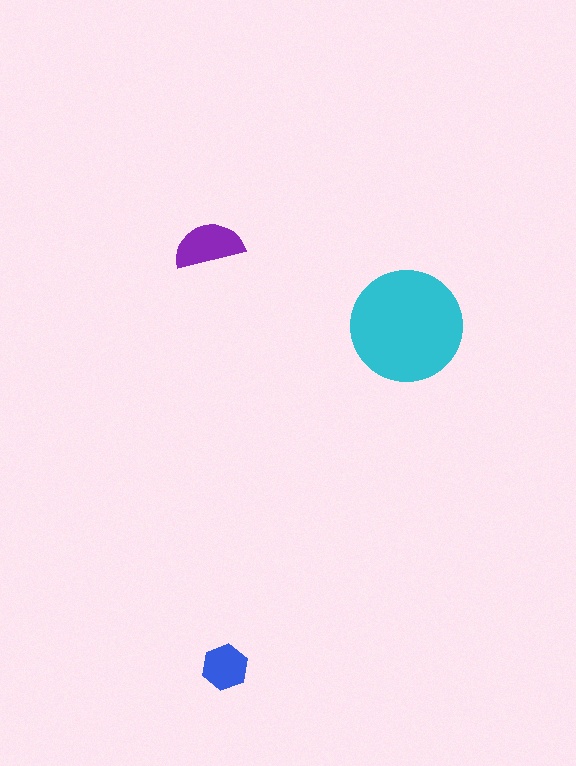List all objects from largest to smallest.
The cyan circle, the purple semicircle, the blue hexagon.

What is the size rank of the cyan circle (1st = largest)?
1st.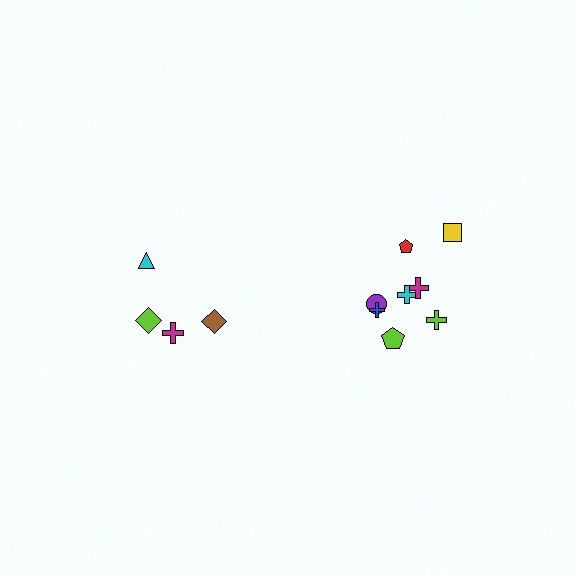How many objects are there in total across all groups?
There are 12 objects.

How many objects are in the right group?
There are 8 objects.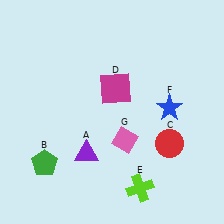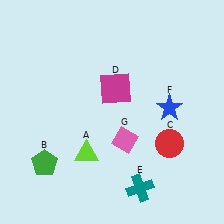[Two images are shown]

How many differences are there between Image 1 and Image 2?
There are 2 differences between the two images.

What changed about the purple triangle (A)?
In Image 1, A is purple. In Image 2, it changed to lime.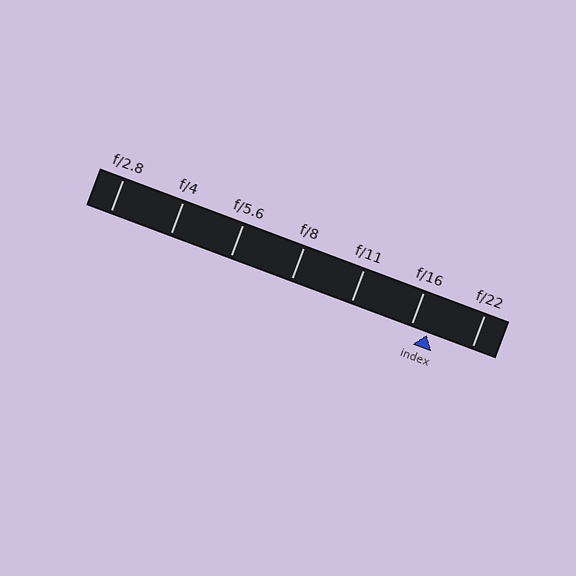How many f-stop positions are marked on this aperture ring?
There are 7 f-stop positions marked.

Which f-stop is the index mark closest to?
The index mark is closest to f/16.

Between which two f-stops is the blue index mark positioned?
The index mark is between f/16 and f/22.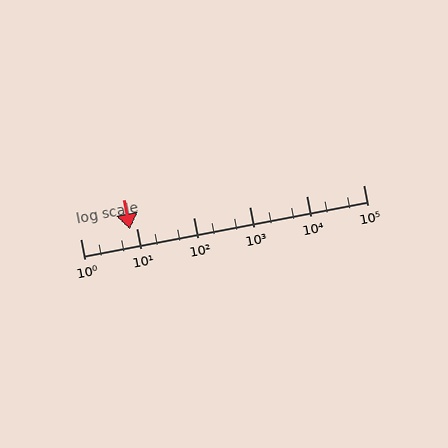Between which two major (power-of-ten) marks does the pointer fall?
The pointer is between 1 and 10.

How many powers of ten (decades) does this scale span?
The scale spans 5 decades, from 1 to 100000.